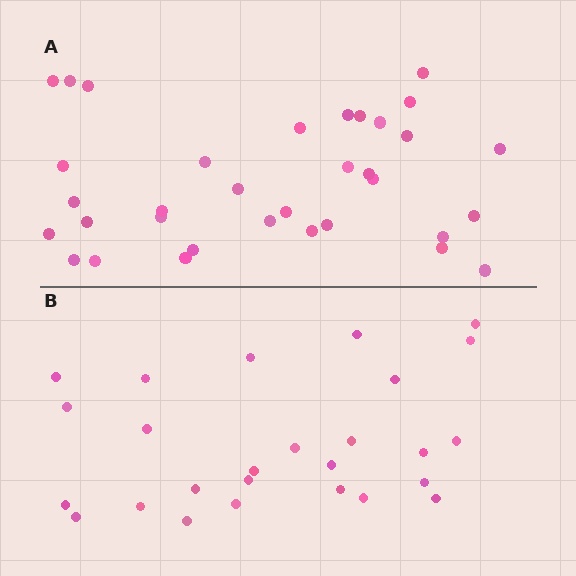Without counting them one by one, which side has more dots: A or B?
Region A (the top region) has more dots.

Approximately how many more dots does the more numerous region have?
Region A has roughly 8 or so more dots than region B.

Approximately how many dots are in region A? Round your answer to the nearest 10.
About 30 dots. (The exact count is 34, which rounds to 30.)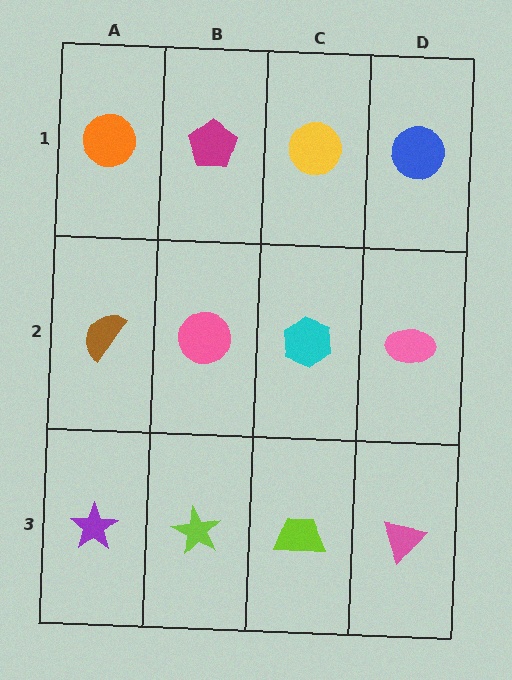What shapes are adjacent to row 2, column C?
A yellow circle (row 1, column C), a lime trapezoid (row 3, column C), a pink circle (row 2, column B), a pink ellipse (row 2, column D).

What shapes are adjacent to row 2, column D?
A blue circle (row 1, column D), a pink triangle (row 3, column D), a cyan hexagon (row 2, column C).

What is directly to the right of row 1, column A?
A magenta pentagon.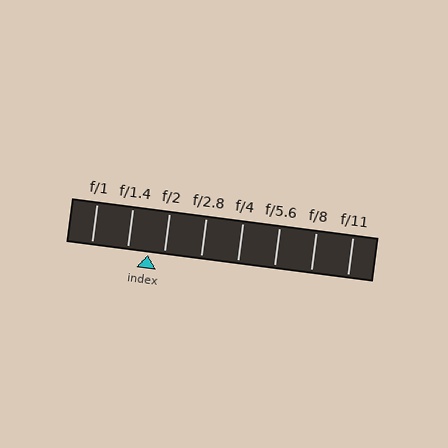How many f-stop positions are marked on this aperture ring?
There are 8 f-stop positions marked.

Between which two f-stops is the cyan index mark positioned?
The index mark is between f/1.4 and f/2.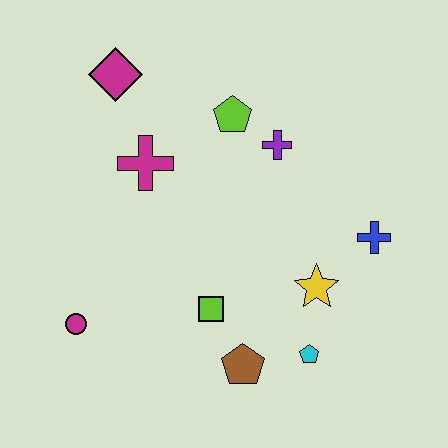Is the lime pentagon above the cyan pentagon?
Yes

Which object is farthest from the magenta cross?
The cyan pentagon is farthest from the magenta cross.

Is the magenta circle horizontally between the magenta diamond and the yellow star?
No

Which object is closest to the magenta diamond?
The magenta cross is closest to the magenta diamond.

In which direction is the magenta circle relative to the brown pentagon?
The magenta circle is to the left of the brown pentagon.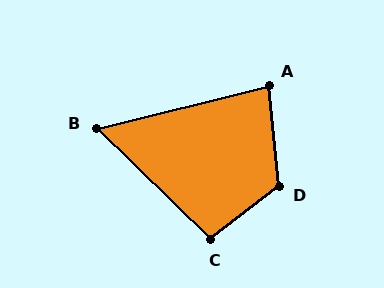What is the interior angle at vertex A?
Approximately 82 degrees (acute).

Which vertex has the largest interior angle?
D, at approximately 122 degrees.